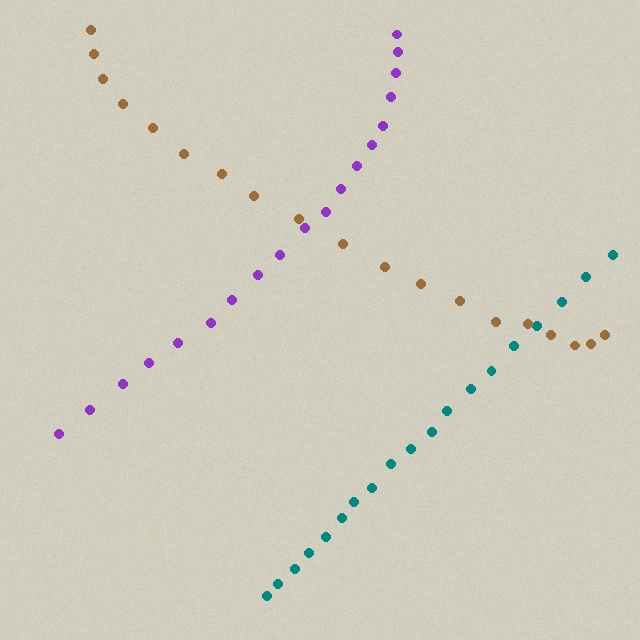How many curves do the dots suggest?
There are 3 distinct paths.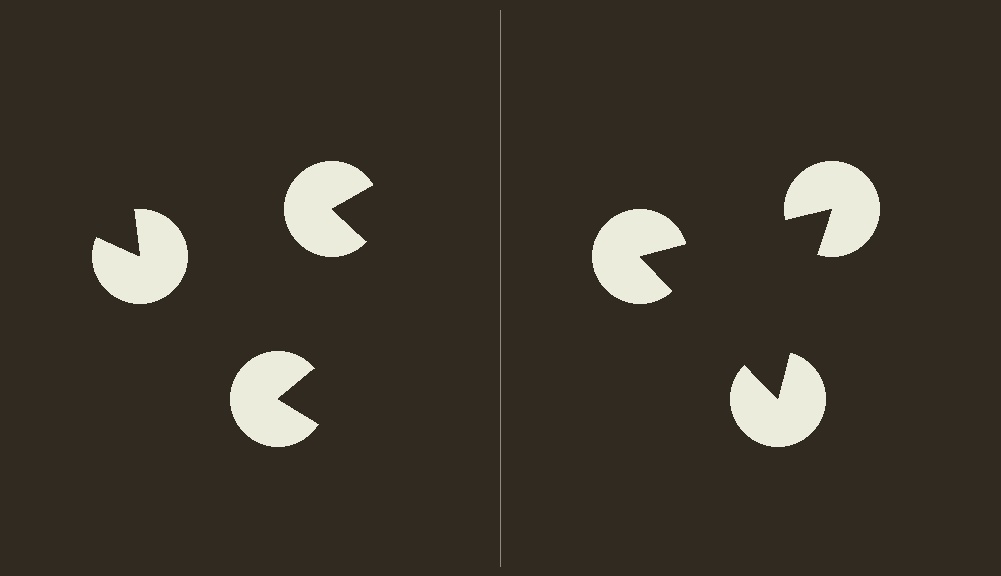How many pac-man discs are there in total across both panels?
6 — 3 on each side.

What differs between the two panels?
The pac-man discs are positioned identically on both sides; only the wedge orientations differ. On the right they align to a triangle; on the left they are misaligned.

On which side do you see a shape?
An illusory triangle appears on the right side. On the left side the wedge cuts are rotated, so no coherent shape forms.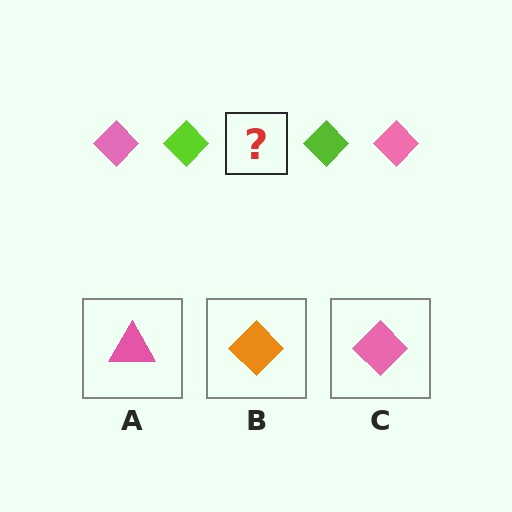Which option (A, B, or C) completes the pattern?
C.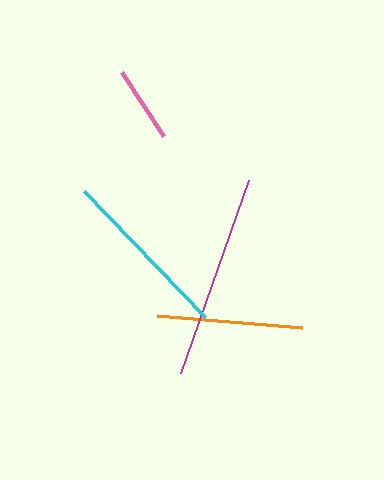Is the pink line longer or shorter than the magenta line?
The magenta line is longer than the pink line.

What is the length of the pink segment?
The pink segment is approximately 77 pixels long.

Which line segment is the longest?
The magenta line is the longest at approximately 205 pixels.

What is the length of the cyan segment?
The cyan segment is approximately 174 pixels long.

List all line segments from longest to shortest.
From longest to shortest: magenta, cyan, orange, pink.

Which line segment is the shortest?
The pink line is the shortest at approximately 77 pixels.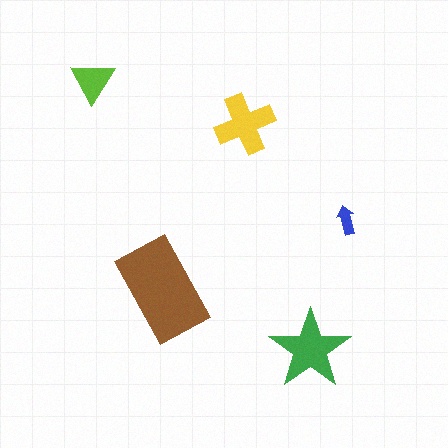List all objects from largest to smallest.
The brown rectangle, the green star, the yellow cross, the lime triangle, the blue arrow.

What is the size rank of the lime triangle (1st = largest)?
4th.